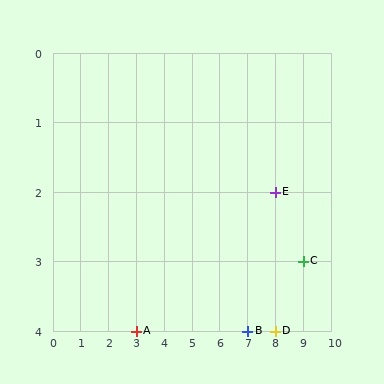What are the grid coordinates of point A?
Point A is at grid coordinates (3, 4).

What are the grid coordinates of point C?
Point C is at grid coordinates (9, 3).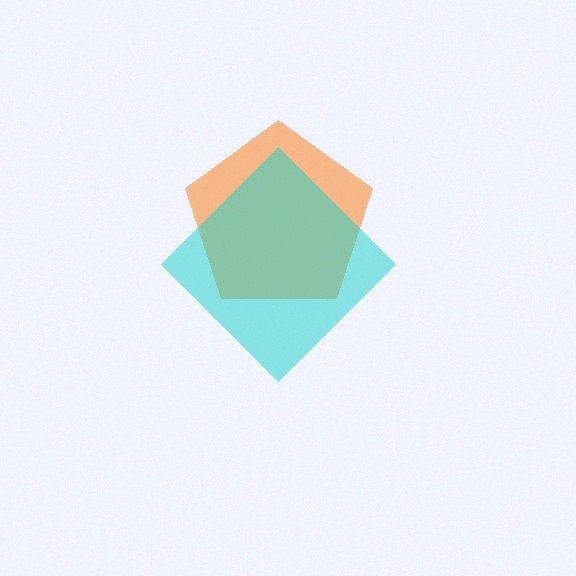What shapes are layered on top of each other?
The layered shapes are: an orange pentagon, a cyan diamond.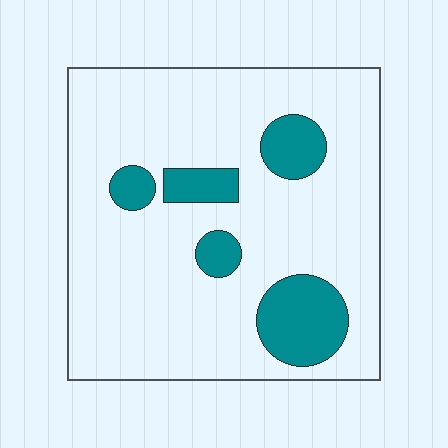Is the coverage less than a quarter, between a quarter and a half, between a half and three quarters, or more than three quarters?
Less than a quarter.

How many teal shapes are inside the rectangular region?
5.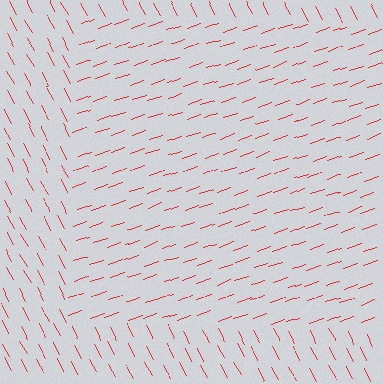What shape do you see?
I see a rectangle.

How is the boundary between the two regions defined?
The boundary is defined purely by a change in line orientation (approximately 81 degrees difference). All lines are the same color and thickness.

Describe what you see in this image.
The image is filled with small red line segments. A rectangle region in the image has lines oriented differently from the surrounding lines, creating a visible texture boundary.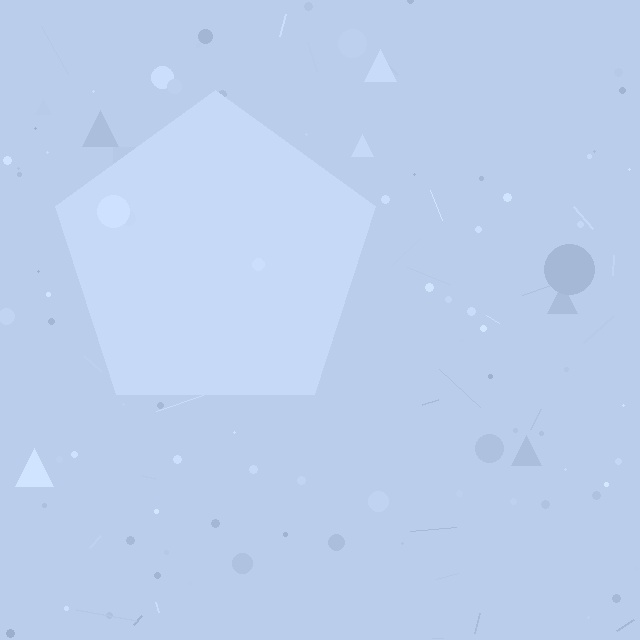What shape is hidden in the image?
A pentagon is hidden in the image.